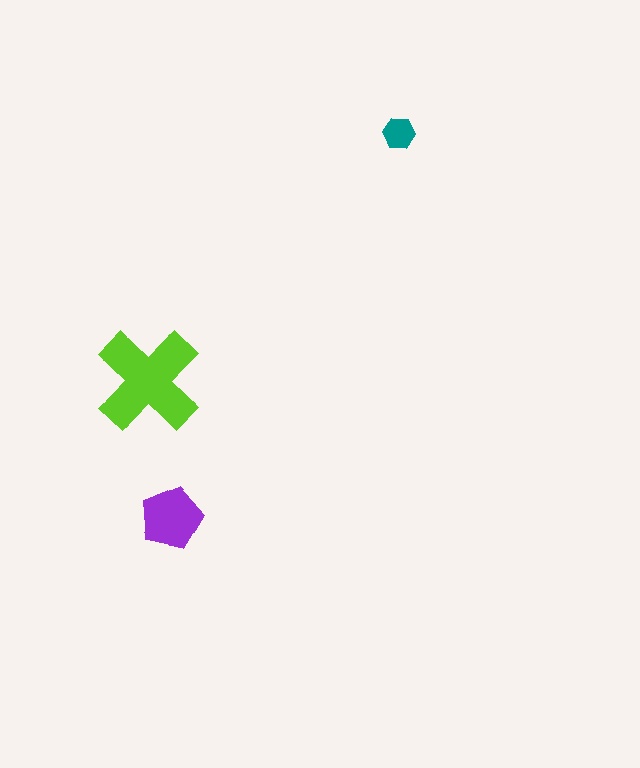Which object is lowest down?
The purple pentagon is bottommost.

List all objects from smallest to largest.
The teal hexagon, the purple pentagon, the lime cross.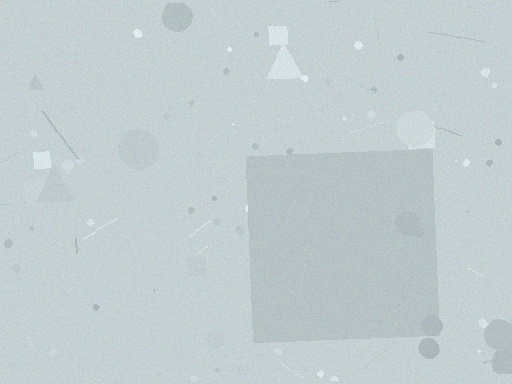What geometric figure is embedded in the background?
A square is embedded in the background.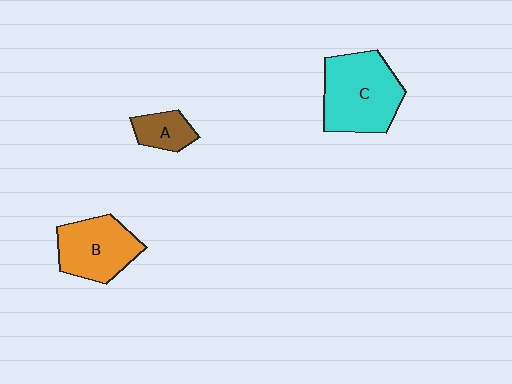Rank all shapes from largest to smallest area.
From largest to smallest: C (cyan), B (orange), A (brown).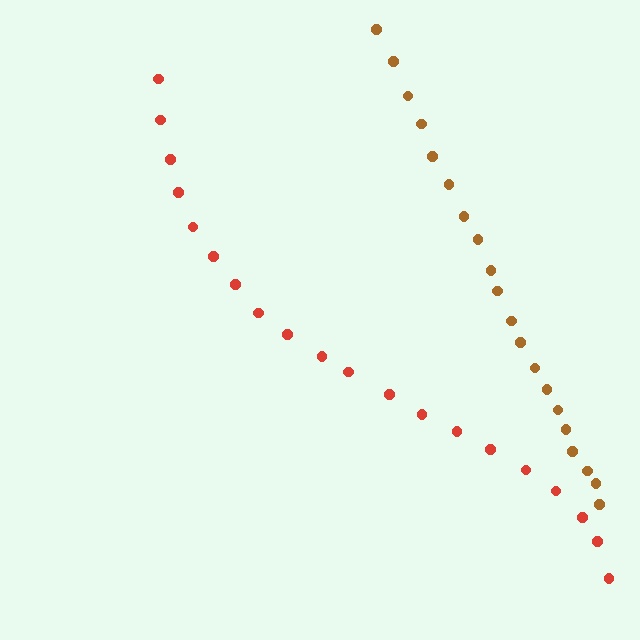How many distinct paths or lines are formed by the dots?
There are 2 distinct paths.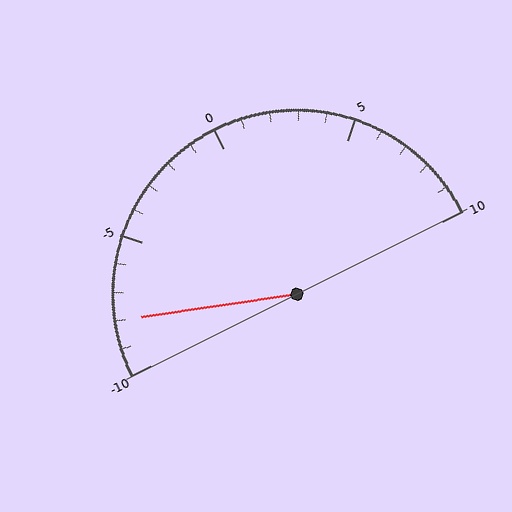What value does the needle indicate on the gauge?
The needle indicates approximately -8.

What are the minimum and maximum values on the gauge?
The gauge ranges from -10 to 10.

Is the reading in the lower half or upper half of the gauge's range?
The reading is in the lower half of the range (-10 to 10).